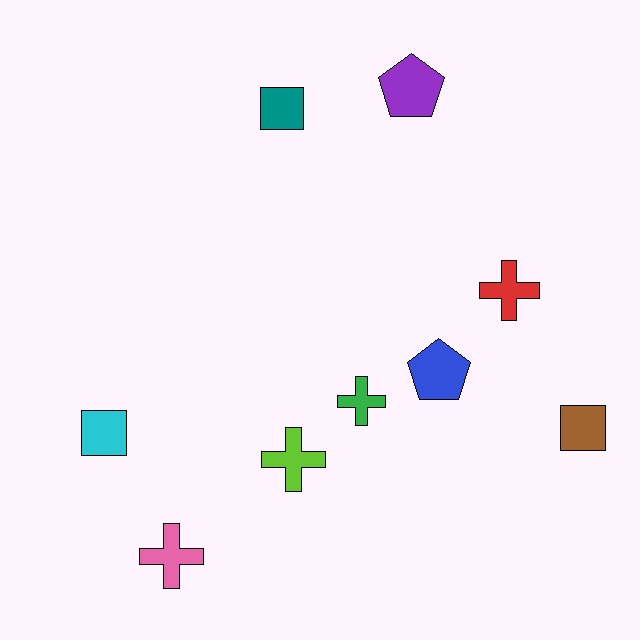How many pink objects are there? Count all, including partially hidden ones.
There is 1 pink object.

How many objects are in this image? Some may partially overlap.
There are 9 objects.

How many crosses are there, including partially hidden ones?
There are 4 crosses.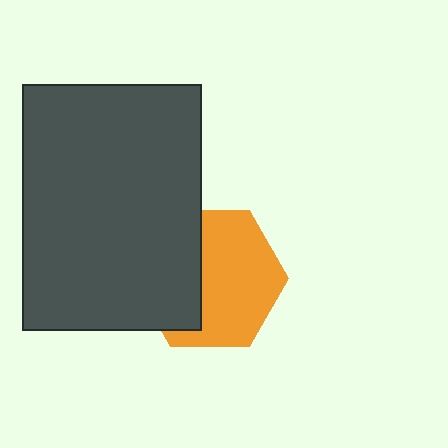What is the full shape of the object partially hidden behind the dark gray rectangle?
The partially hidden object is an orange hexagon.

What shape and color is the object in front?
The object in front is a dark gray rectangle.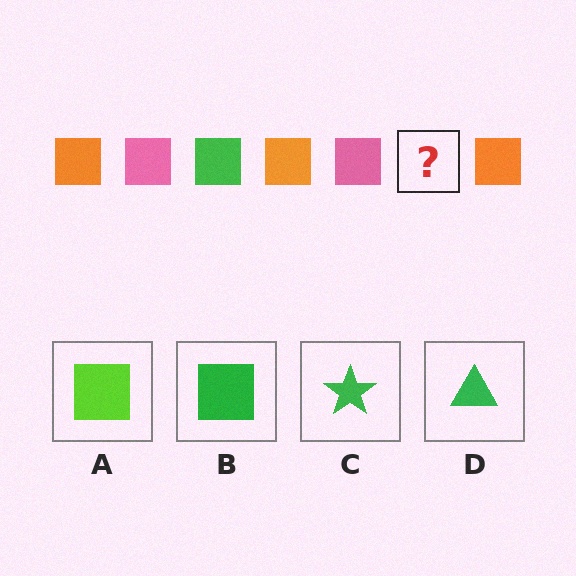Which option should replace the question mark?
Option B.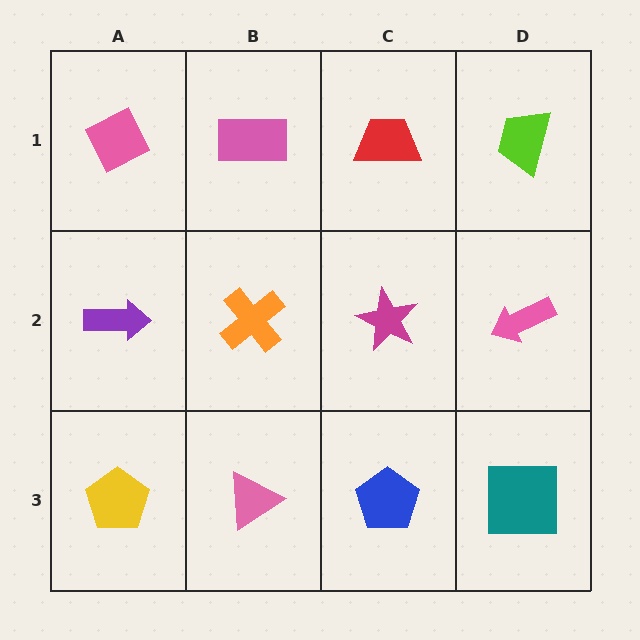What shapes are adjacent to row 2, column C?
A red trapezoid (row 1, column C), a blue pentagon (row 3, column C), an orange cross (row 2, column B), a pink arrow (row 2, column D).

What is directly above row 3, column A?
A purple arrow.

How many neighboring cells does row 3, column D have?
2.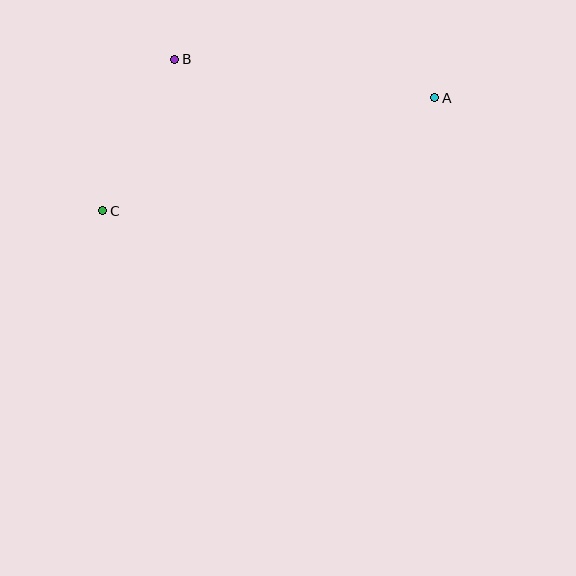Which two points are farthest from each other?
Points A and C are farthest from each other.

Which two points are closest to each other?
Points B and C are closest to each other.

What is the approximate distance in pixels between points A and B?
The distance between A and B is approximately 263 pixels.